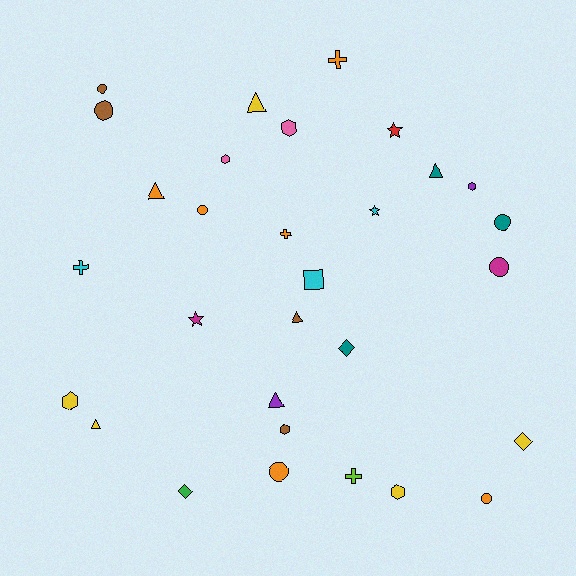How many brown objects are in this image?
There are 4 brown objects.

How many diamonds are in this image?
There are 3 diamonds.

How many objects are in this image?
There are 30 objects.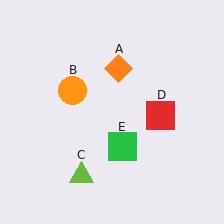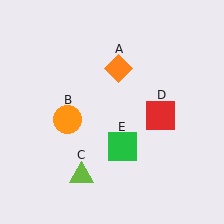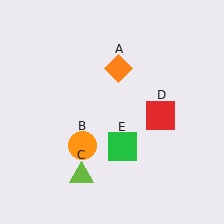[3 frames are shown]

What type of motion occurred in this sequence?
The orange circle (object B) rotated counterclockwise around the center of the scene.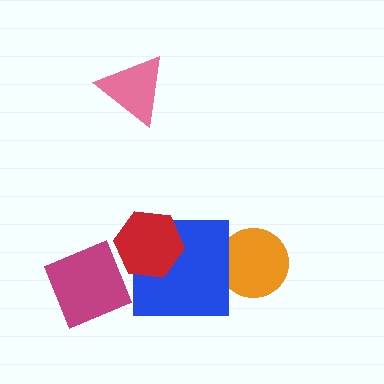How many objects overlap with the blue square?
2 objects overlap with the blue square.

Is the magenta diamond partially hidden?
Yes, it is partially covered by another shape.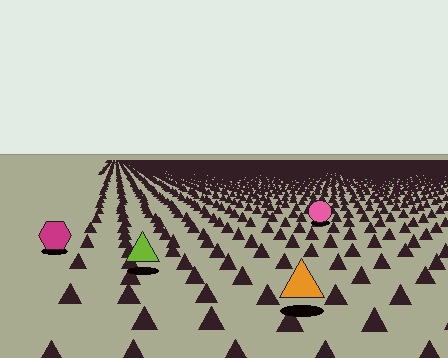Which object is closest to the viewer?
The orange triangle is closest. The texture marks near it are larger and more spread out.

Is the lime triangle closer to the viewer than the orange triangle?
No. The orange triangle is closer — you can tell from the texture gradient: the ground texture is coarser near it.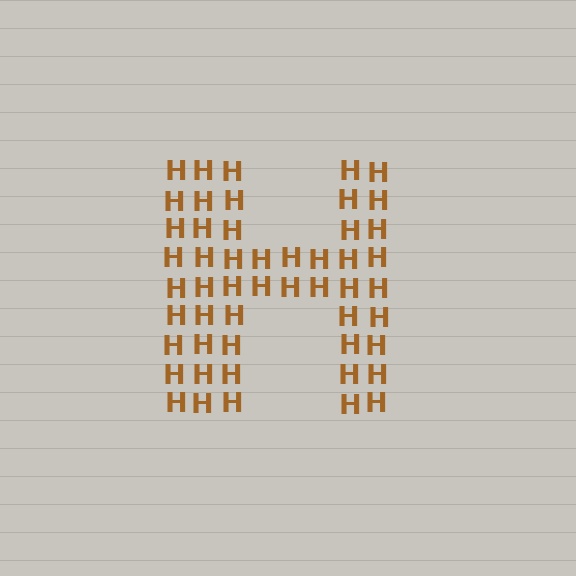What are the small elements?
The small elements are letter H's.